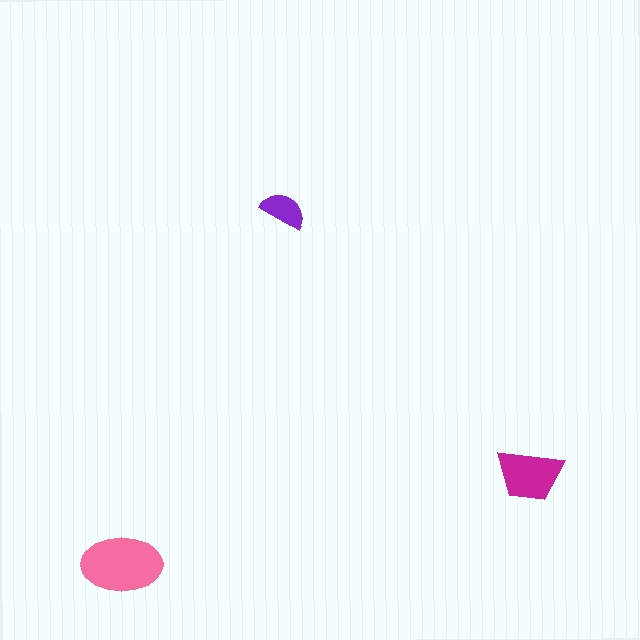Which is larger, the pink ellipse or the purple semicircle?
The pink ellipse.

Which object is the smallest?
The purple semicircle.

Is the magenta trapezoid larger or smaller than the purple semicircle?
Larger.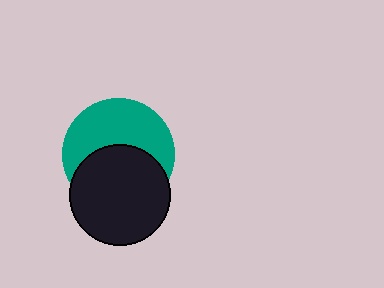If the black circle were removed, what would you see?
You would see the complete teal circle.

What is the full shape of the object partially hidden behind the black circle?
The partially hidden object is a teal circle.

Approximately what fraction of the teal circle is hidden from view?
Roughly 48% of the teal circle is hidden behind the black circle.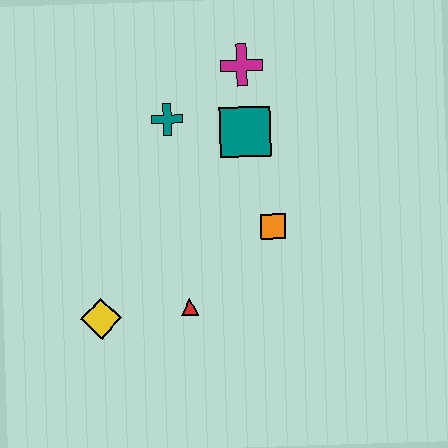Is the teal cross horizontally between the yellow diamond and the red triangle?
Yes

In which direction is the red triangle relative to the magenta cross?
The red triangle is below the magenta cross.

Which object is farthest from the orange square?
The yellow diamond is farthest from the orange square.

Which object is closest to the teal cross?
The teal square is closest to the teal cross.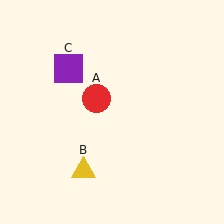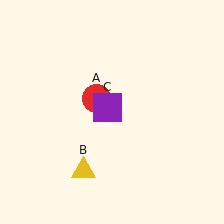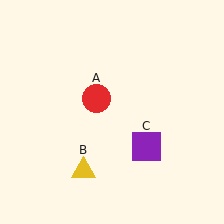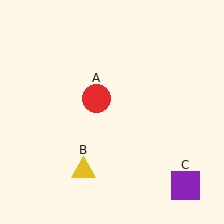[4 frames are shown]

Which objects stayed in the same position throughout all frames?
Red circle (object A) and yellow triangle (object B) remained stationary.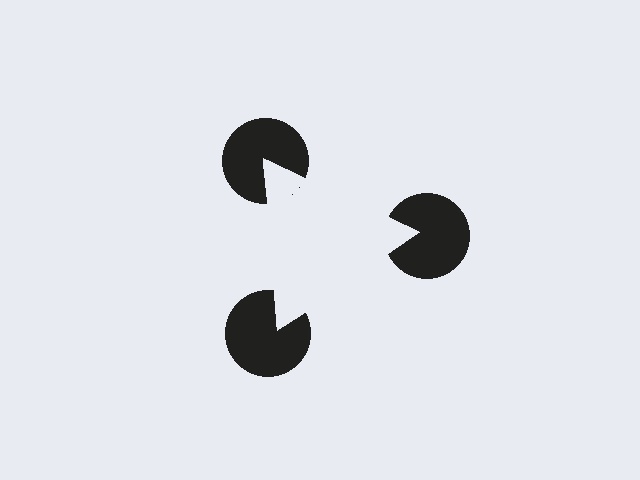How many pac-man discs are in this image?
There are 3 — one at each vertex of the illusory triangle.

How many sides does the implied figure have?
3 sides.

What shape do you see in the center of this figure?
An illusory triangle — its edges are inferred from the aligned wedge cuts in the pac-man discs, not physically drawn.